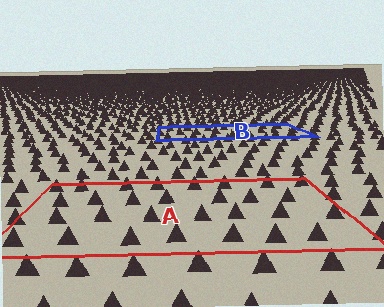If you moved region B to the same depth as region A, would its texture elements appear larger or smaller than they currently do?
They would appear larger. At a closer depth, the same texture elements are projected at a bigger on-screen size.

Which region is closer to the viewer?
Region A is closer. The texture elements there are larger and more spread out.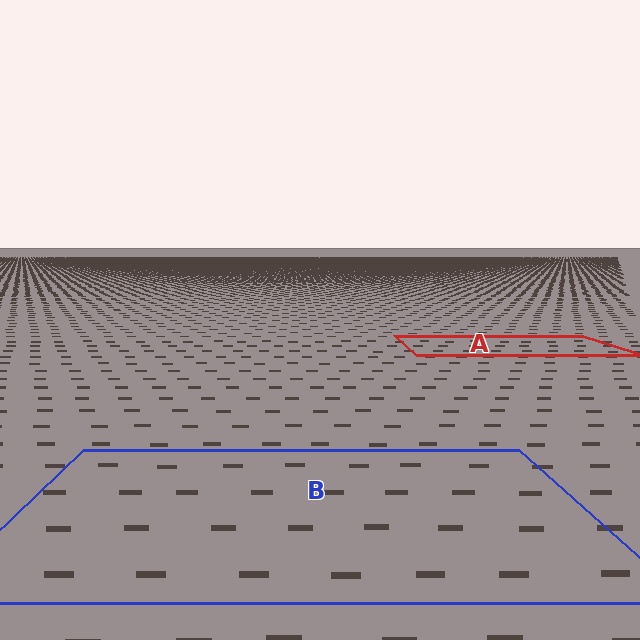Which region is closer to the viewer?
Region B is closer. The texture elements there are larger and more spread out.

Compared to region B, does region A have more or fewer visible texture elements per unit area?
Region A has more texture elements per unit area — they are packed more densely because it is farther away.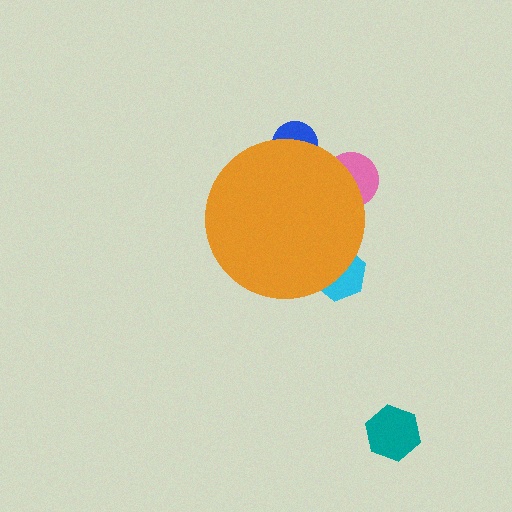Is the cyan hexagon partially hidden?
Yes, the cyan hexagon is partially hidden behind the orange circle.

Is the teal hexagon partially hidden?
No, the teal hexagon is fully visible.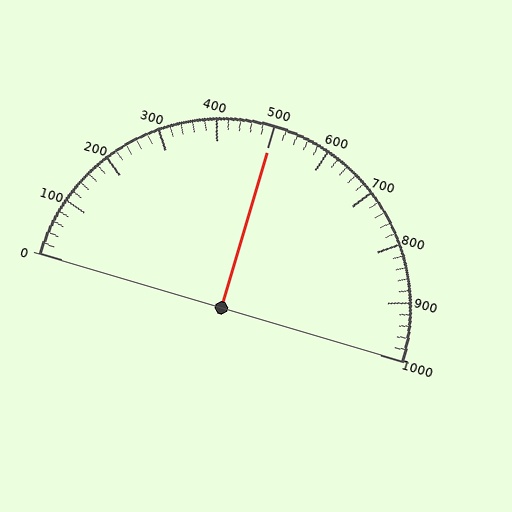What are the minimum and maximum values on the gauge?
The gauge ranges from 0 to 1000.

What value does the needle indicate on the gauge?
The needle indicates approximately 500.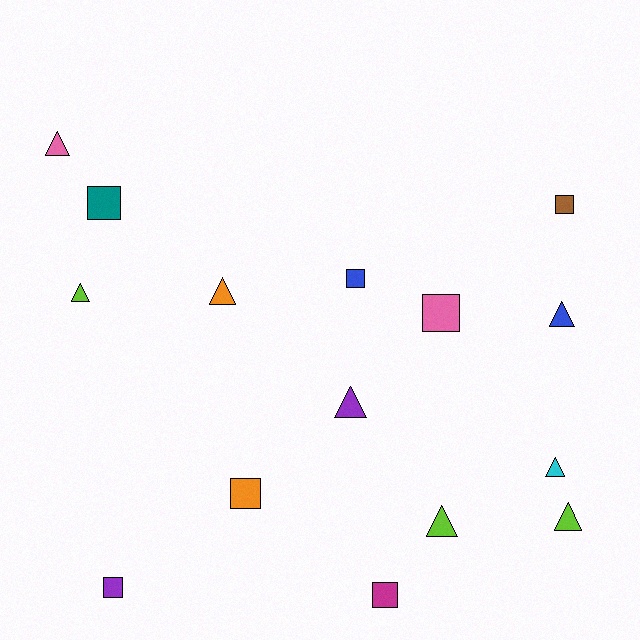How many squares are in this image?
There are 7 squares.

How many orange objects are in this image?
There are 2 orange objects.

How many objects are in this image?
There are 15 objects.